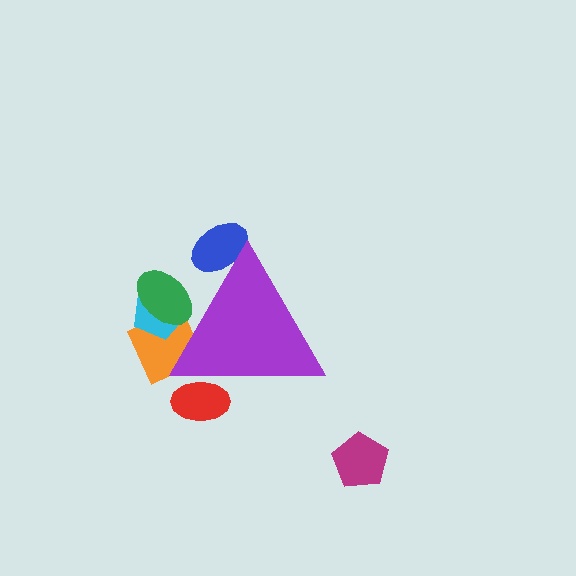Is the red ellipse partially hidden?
Yes, the red ellipse is partially hidden behind the purple triangle.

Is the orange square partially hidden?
Yes, the orange square is partially hidden behind the purple triangle.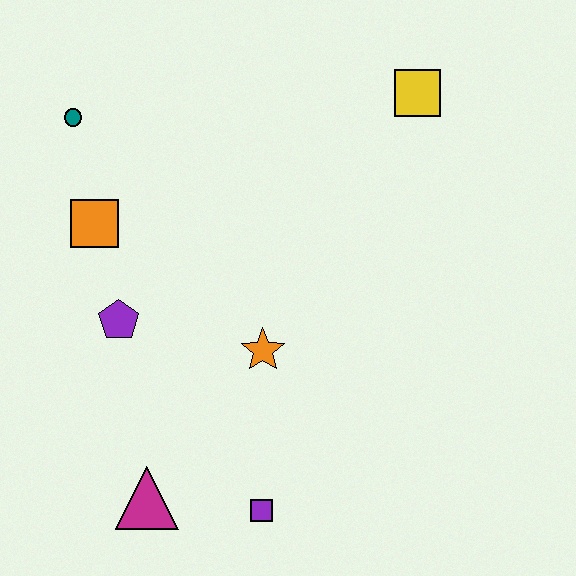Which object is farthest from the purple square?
The yellow square is farthest from the purple square.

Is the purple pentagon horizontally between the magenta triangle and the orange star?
No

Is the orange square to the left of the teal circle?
No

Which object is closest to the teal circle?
The orange square is closest to the teal circle.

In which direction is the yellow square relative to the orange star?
The yellow square is above the orange star.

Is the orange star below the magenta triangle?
No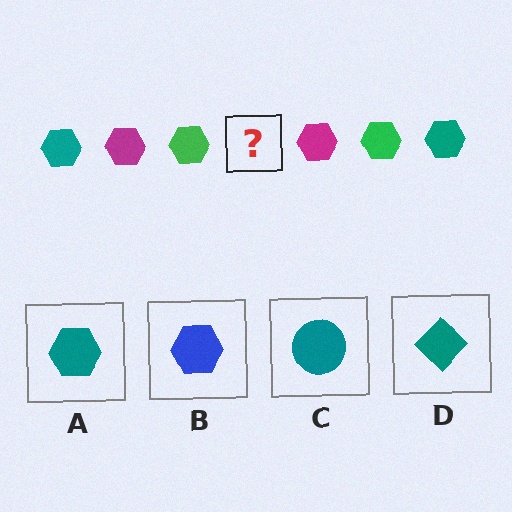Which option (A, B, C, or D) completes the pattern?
A.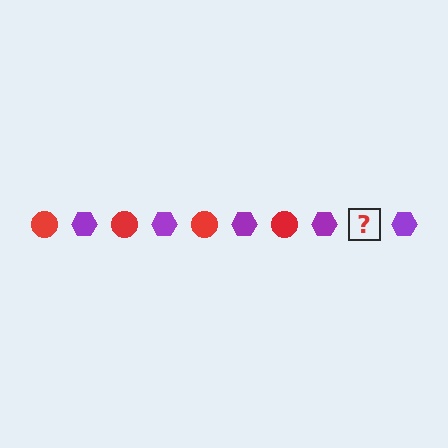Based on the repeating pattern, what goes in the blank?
The blank should be a red circle.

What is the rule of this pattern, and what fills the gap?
The rule is that the pattern alternates between red circle and purple hexagon. The gap should be filled with a red circle.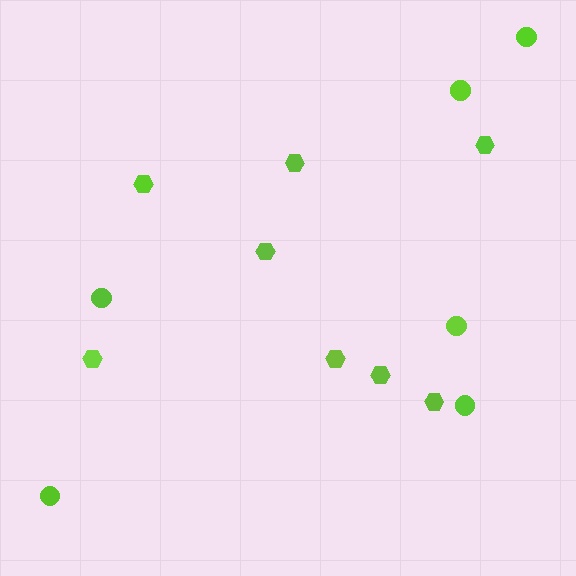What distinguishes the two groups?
There are 2 groups: one group of hexagons (8) and one group of circles (6).